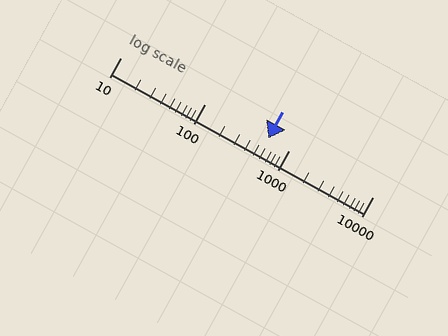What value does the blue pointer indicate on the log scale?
The pointer indicates approximately 570.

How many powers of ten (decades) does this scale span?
The scale spans 3 decades, from 10 to 10000.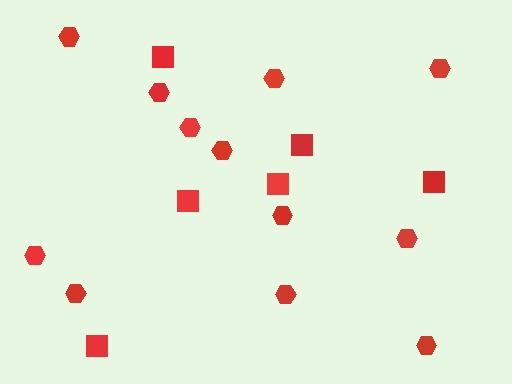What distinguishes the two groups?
There are 2 groups: one group of squares (6) and one group of hexagons (12).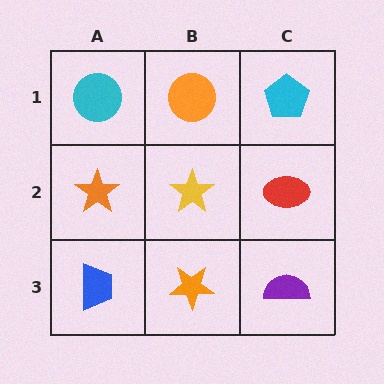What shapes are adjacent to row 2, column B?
An orange circle (row 1, column B), an orange star (row 3, column B), an orange star (row 2, column A), a red ellipse (row 2, column C).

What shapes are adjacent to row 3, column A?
An orange star (row 2, column A), an orange star (row 3, column B).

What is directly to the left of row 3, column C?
An orange star.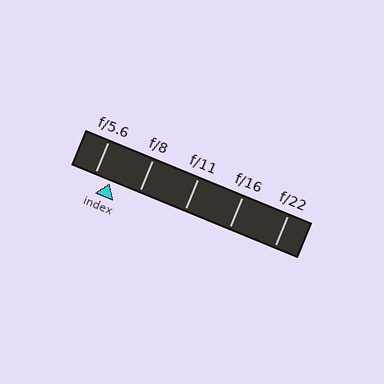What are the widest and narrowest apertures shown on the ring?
The widest aperture shown is f/5.6 and the narrowest is f/22.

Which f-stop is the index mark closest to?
The index mark is closest to f/5.6.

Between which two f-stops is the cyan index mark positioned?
The index mark is between f/5.6 and f/8.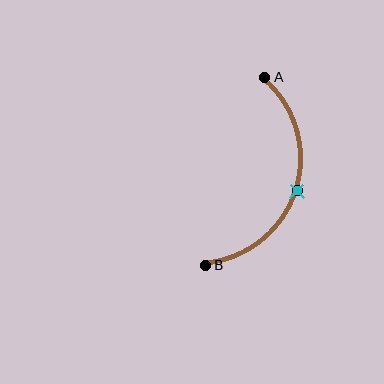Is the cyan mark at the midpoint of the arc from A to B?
Yes. The cyan mark lies on the arc at equal arc-length from both A and B — it is the arc midpoint.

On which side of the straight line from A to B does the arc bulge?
The arc bulges to the right of the straight line connecting A and B.